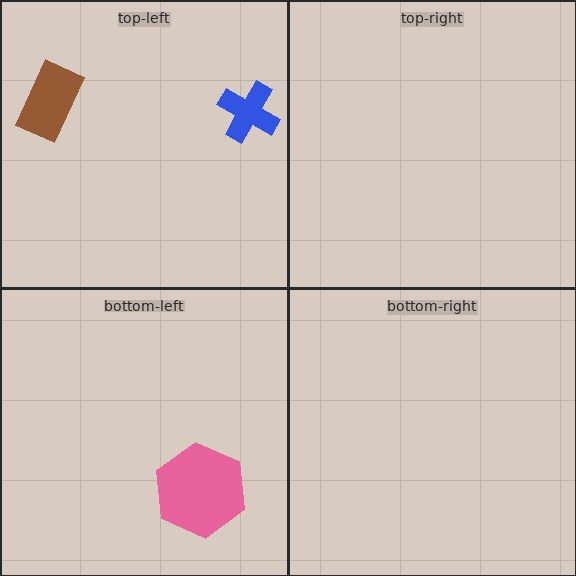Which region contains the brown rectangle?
The top-left region.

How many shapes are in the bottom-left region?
1.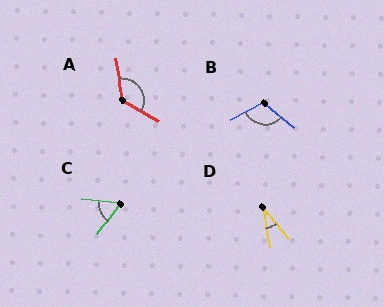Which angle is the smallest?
D, at approximately 28 degrees.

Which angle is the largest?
A, at approximately 130 degrees.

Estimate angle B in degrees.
Approximately 112 degrees.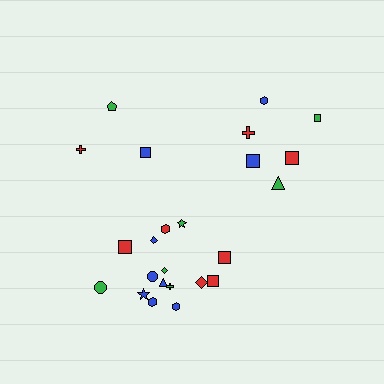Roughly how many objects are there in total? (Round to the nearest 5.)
Roughly 25 objects in total.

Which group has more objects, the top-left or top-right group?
The top-right group.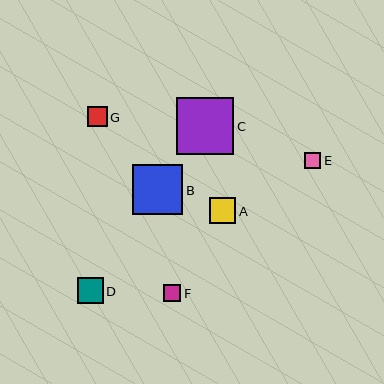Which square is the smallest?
Square E is the smallest with a size of approximately 16 pixels.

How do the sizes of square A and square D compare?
Square A and square D are approximately the same size.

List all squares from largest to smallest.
From largest to smallest: C, B, A, D, G, F, E.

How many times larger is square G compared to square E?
Square G is approximately 1.2 times the size of square E.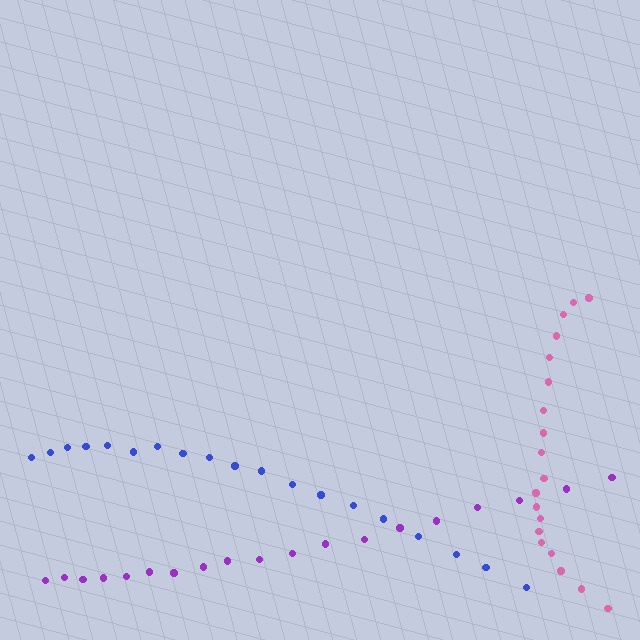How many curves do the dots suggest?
There are 3 distinct paths.